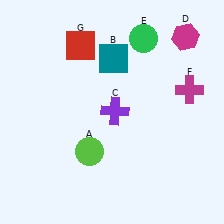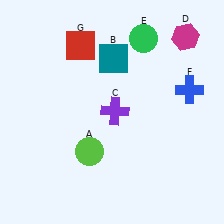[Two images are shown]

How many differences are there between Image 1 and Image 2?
There is 1 difference between the two images.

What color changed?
The cross (F) changed from magenta in Image 1 to blue in Image 2.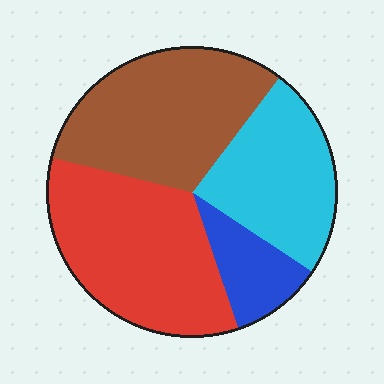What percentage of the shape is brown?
Brown takes up about one third (1/3) of the shape.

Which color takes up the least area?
Blue, at roughly 10%.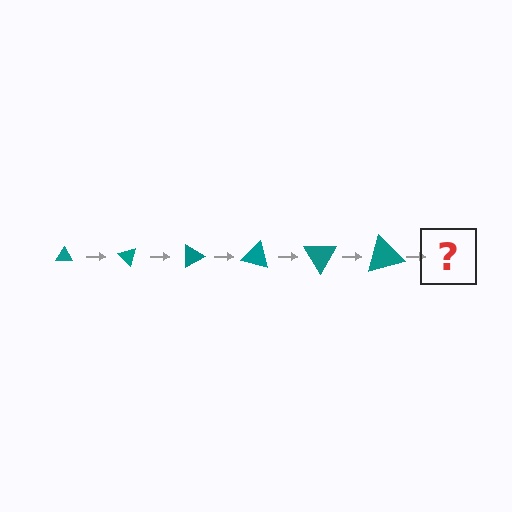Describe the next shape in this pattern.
It should be a triangle, larger than the previous one and rotated 270 degrees from the start.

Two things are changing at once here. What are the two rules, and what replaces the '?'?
The two rules are that the triangle grows larger each step and it rotates 45 degrees each step. The '?' should be a triangle, larger than the previous one and rotated 270 degrees from the start.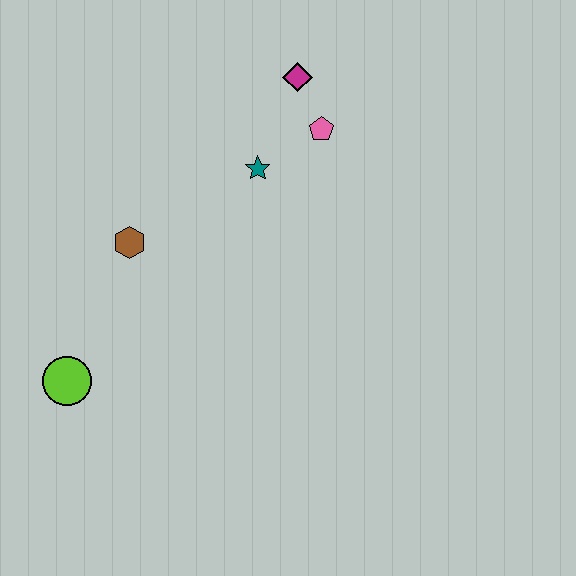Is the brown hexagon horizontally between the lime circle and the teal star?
Yes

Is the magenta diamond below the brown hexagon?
No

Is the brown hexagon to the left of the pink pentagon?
Yes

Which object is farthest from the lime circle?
The magenta diamond is farthest from the lime circle.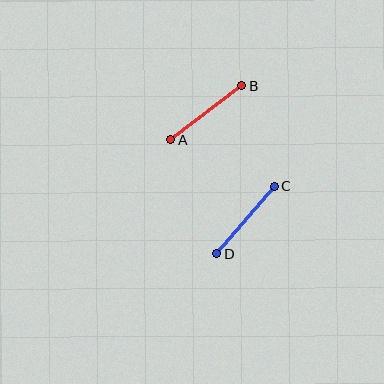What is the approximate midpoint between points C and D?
The midpoint is at approximately (246, 220) pixels.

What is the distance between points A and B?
The distance is approximately 90 pixels.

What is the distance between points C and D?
The distance is approximately 89 pixels.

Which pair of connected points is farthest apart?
Points A and B are farthest apart.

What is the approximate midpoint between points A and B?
The midpoint is at approximately (206, 113) pixels.